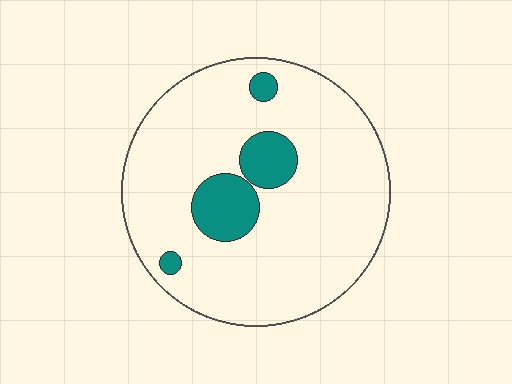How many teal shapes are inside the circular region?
4.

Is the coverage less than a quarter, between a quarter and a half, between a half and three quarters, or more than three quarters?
Less than a quarter.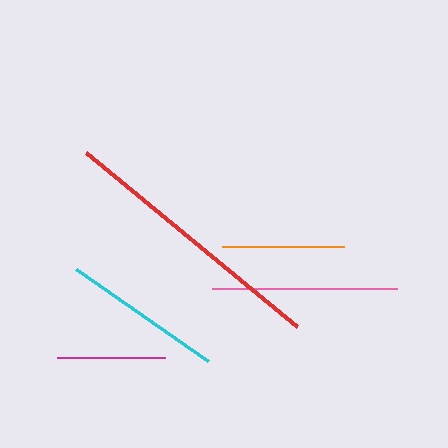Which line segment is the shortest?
The magenta line is the shortest at approximately 109 pixels.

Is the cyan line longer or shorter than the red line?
The red line is longer than the cyan line.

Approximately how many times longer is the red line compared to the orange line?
The red line is approximately 2.2 times the length of the orange line.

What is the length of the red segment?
The red segment is approximately 273 pixels long.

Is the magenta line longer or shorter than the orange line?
The orange line is longer than the magenta line.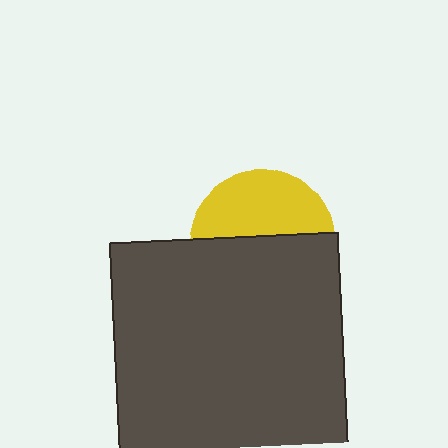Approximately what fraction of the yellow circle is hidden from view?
Roughly 56% of the yellow circle is hidden behind the dark gray rectangle.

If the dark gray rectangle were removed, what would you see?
You would see the complete yellow circle.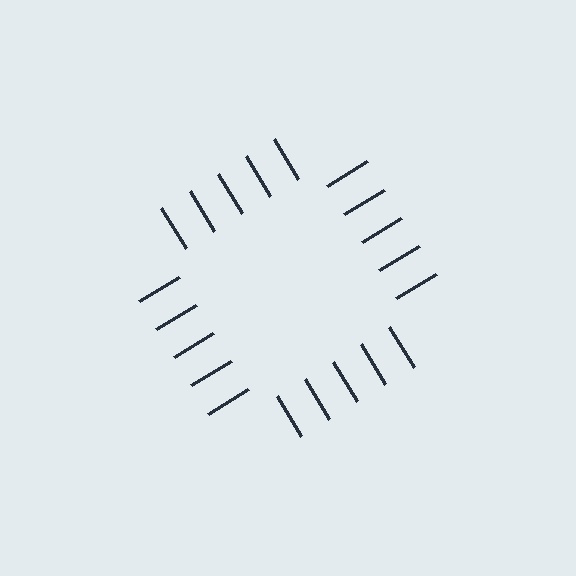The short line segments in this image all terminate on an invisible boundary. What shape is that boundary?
An illusory square — the line segments terminate on its edges but no continuous stroke is drawn.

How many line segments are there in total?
20 — 5 along each of the 4 edges.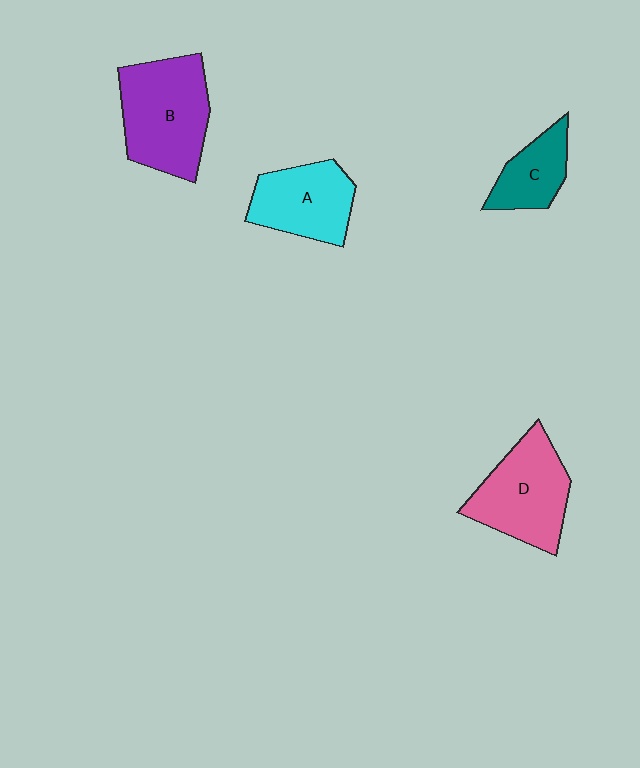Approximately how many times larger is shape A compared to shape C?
Approximately 1.5 times.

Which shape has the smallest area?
Shape C (teal).